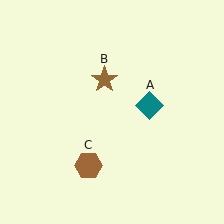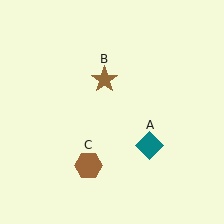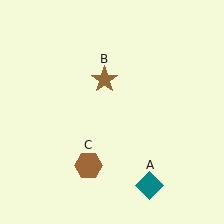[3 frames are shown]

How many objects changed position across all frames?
1 object changed position: teal diamond (object A).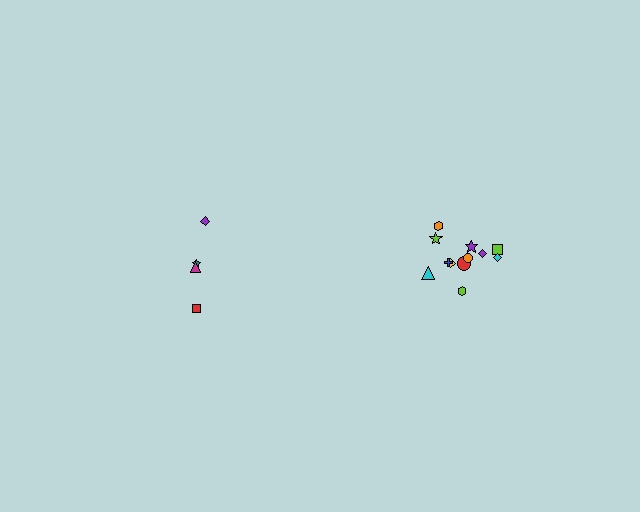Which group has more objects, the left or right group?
The right group.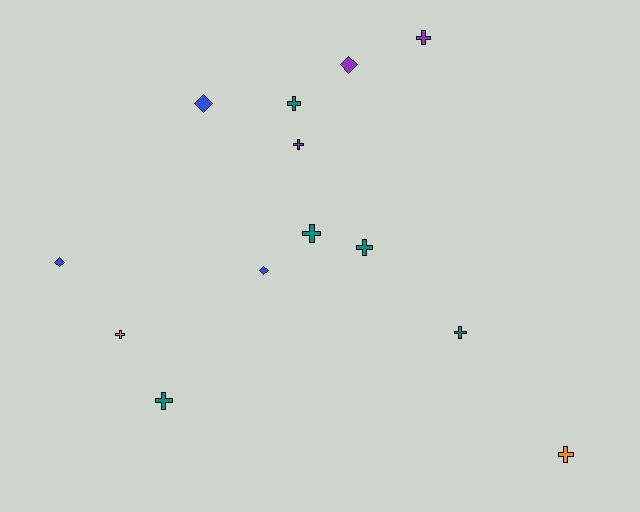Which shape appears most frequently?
Cross, with 9 objects.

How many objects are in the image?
There are 13 objects.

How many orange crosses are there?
There are 2 orange crosses.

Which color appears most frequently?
Teal, with 5 objects.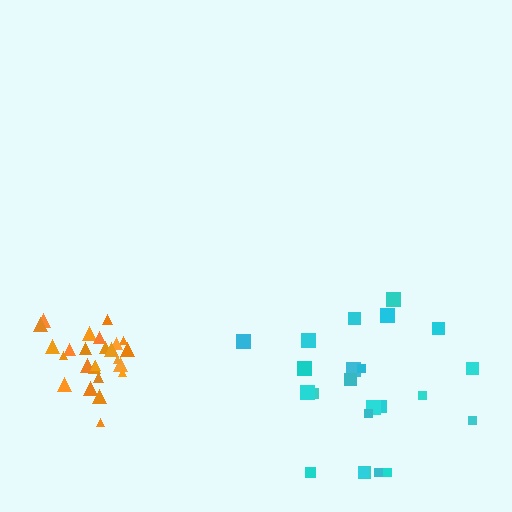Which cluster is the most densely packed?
Orange.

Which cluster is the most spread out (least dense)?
Cyan.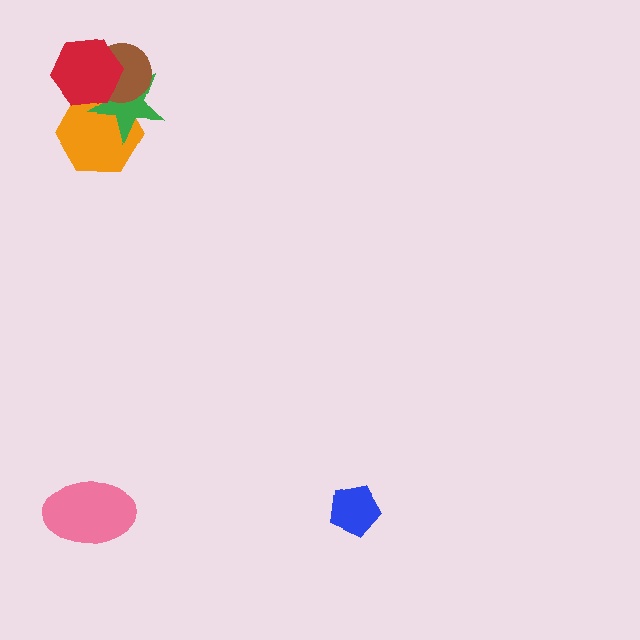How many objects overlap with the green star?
3 objects overlap with the green star.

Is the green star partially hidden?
Yes, it is partially covered by another shape.